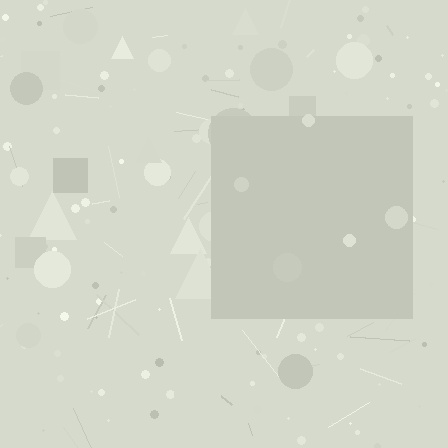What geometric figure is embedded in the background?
A square is embedded in the background.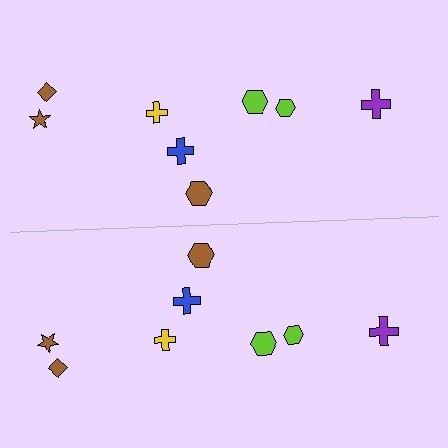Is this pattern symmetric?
Yes, this pattern has bilateral (reflection) symmetry.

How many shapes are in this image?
There are 16 shapes in this image.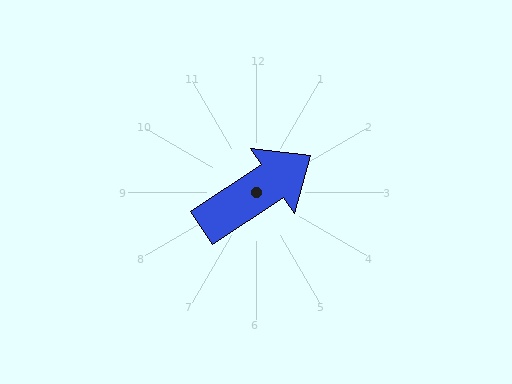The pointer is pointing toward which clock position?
Roughly 2 o'clock.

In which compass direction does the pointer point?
Northeast.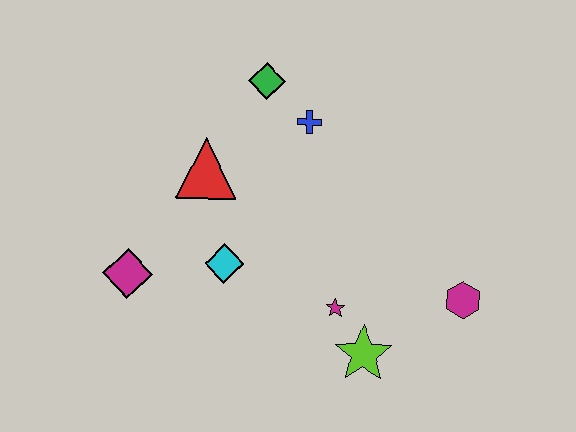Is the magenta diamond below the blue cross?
Yes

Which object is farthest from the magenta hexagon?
The magenta diamond is farthest from the magenta hexagon.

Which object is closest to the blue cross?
The green diamond is closest to the blue cross.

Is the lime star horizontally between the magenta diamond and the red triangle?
No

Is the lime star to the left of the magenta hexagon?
Yes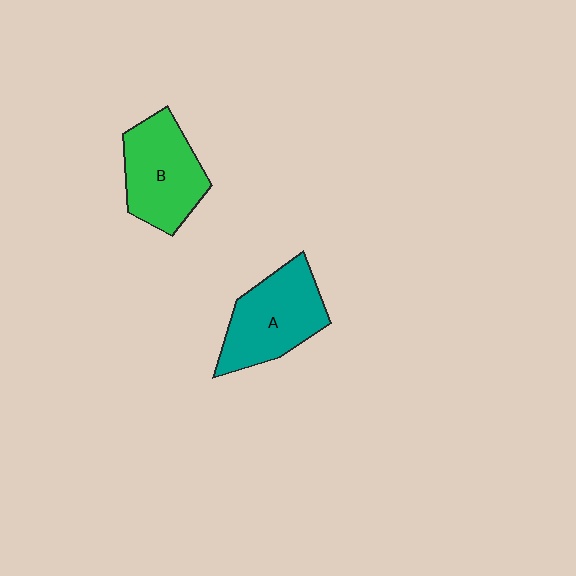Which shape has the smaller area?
Shape B (green).